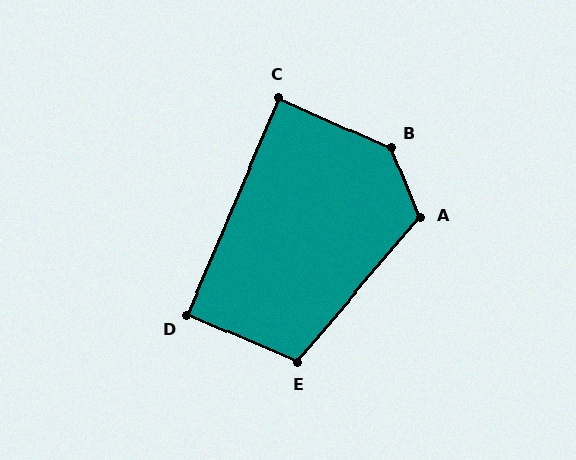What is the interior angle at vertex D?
Approximately 90 degrees (approximately right).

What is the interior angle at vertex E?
Approximately 107 degrees (obtuse).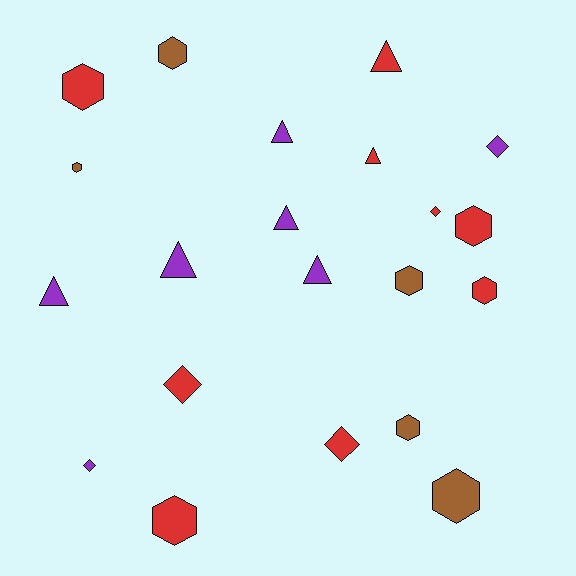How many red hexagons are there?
There are 4 red hexagons.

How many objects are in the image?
There are 21 objects.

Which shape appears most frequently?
Hexagon, with 9 objects.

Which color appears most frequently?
Red, with 9 objects.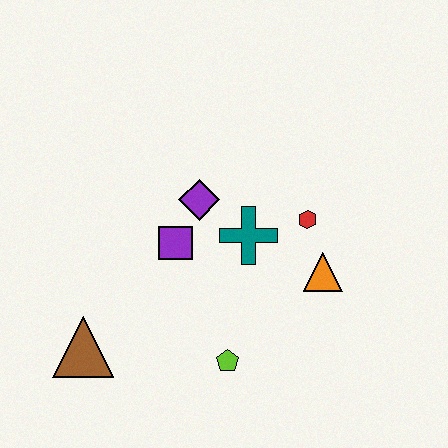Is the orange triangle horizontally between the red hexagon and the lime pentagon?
No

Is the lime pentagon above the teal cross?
No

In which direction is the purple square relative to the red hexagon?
The purple square is to the left of the red hexagon.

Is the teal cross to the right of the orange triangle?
No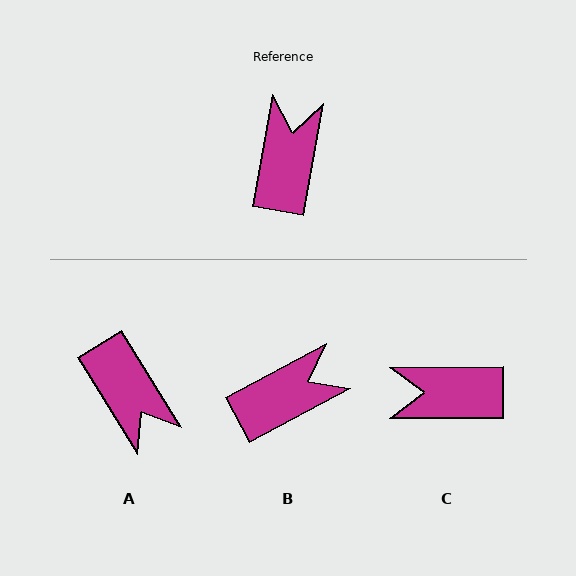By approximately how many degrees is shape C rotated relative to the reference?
Approximately 100 degrees counter-clockwise.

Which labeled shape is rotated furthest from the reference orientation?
A, about 138 degrees away.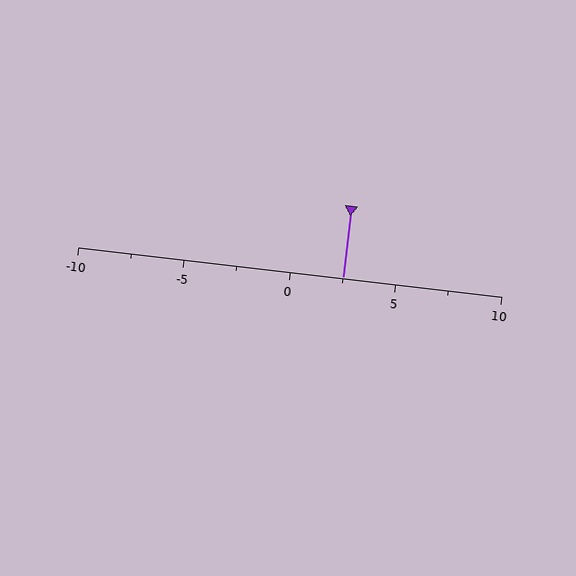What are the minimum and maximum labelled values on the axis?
The axis runs from -10 to 10.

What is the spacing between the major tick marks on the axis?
The major ticks are spaced 5 apart.